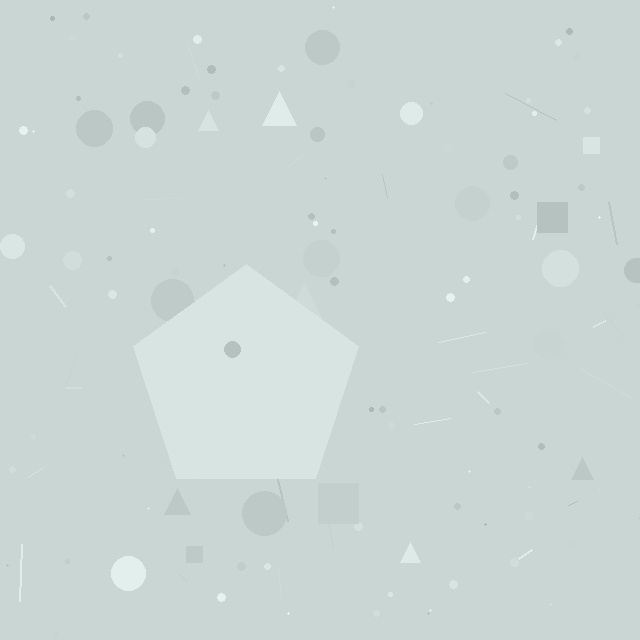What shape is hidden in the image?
A pentagon is hidden in the image.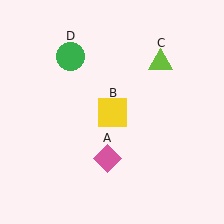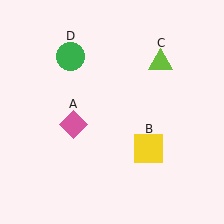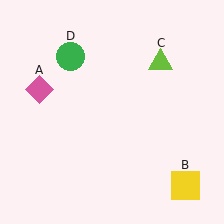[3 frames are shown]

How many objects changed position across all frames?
2 objects changed position: pink diamond (object A), yellow square (object B).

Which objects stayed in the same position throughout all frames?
Lime triangle (object C) and green circle (object D) remained stationary.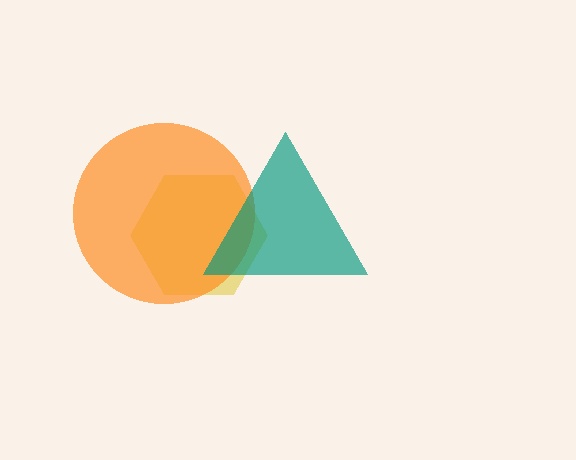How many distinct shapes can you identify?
There are 3 distinct shapes: a yellow hexagon, an orange circle, a teal triangle.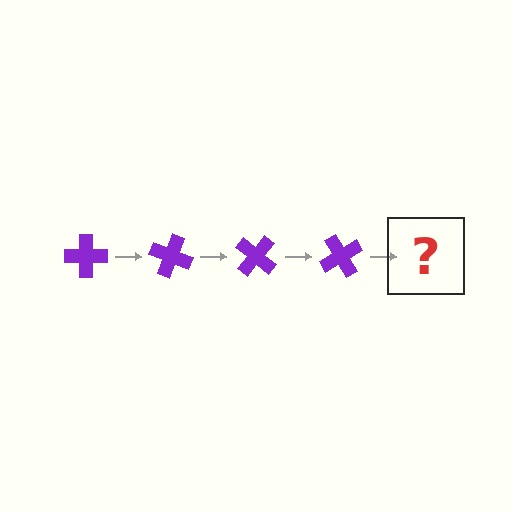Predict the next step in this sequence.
The next step is a purple cross rotated 80 degrees.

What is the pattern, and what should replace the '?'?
The pattern is that the cross rotates 20 degrees each step. The '?' should be a purple cross rotated 80 degrees.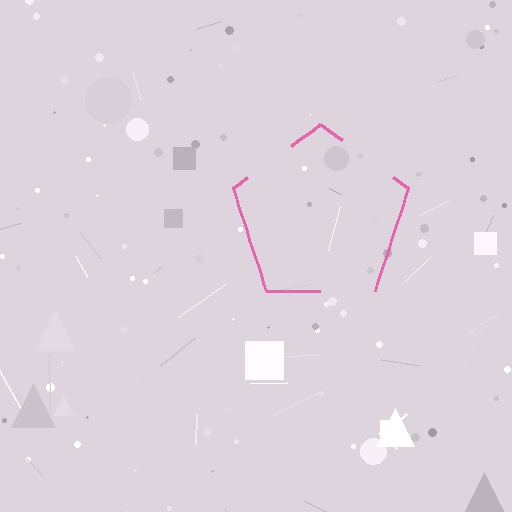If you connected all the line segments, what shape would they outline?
They would outline a pentagon.